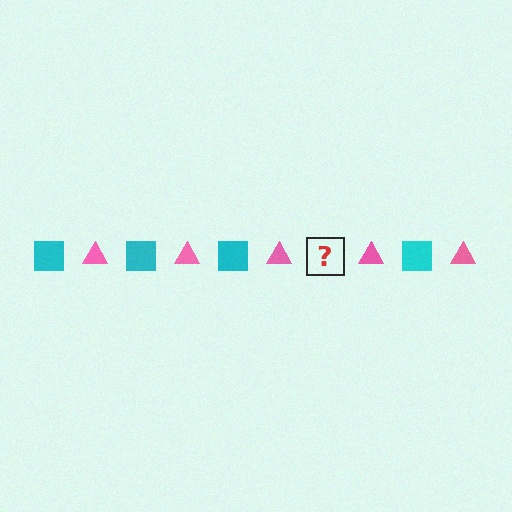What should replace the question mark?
The question mark should be replaced with a cyan square.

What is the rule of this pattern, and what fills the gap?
The rule is that the pattern alternates between cyan square and pink triangle. The gap should be filled with a cyan square.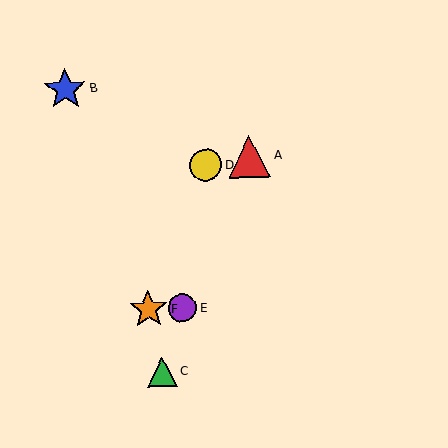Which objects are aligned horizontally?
Objects E, F are aligned horizontally.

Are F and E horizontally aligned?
Yes, both are at y≈309.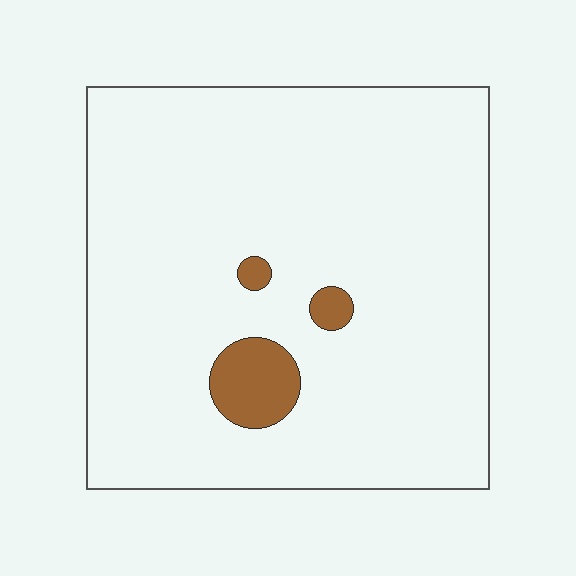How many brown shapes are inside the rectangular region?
3.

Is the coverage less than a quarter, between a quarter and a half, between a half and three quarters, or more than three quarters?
Less than a quarter.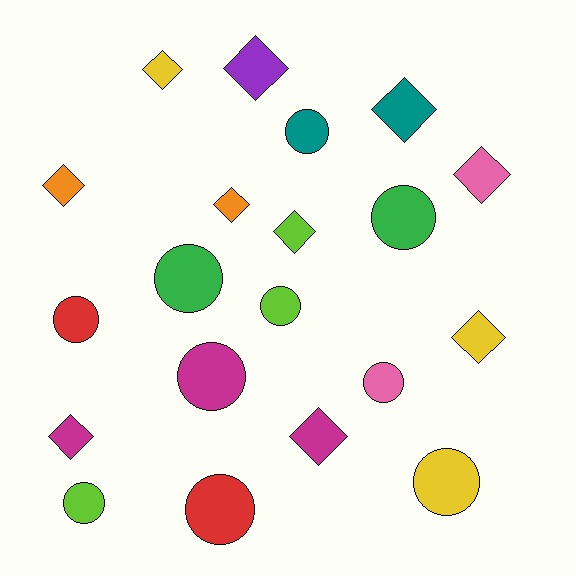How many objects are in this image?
There are 20 objects.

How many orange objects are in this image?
There are 2 orange objects.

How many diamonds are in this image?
There are 10 diamonds.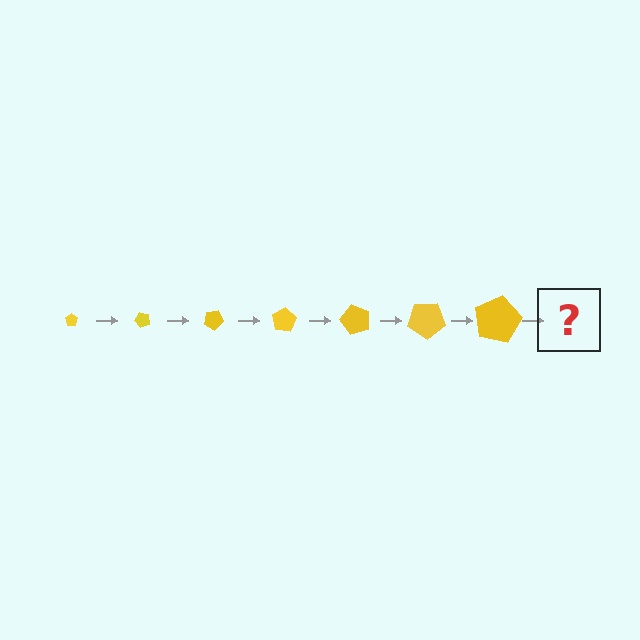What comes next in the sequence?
The next element should be a pentagon, larger than the previous one and rotated 350 degrees from the start.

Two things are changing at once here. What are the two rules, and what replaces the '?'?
The two rules are that the pentagon grows larger each step and it rotates 50 degrees each step. The '?' should be a pentagon, larger than the previous one and rotated 350 degrees from the start.